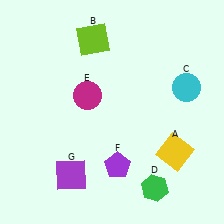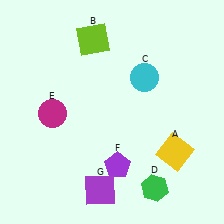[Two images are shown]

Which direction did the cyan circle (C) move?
The cyan circle (C) moved left.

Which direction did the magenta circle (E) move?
The magenta circle (E) moved left.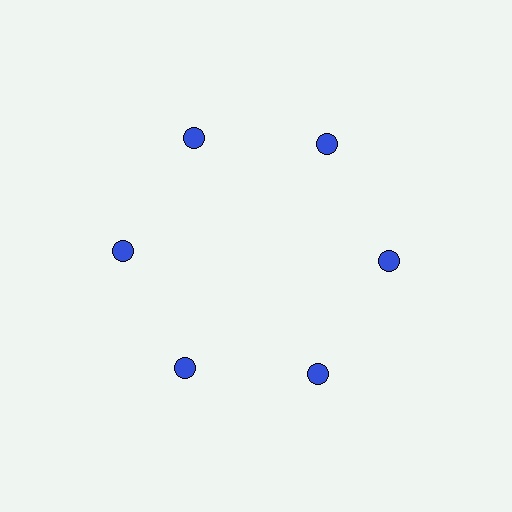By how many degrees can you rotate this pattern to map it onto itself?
The pattern maps onto itself every 60 degrees of rotation.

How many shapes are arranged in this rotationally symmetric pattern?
There are 6 shapes, arranged in 6 groups of 1.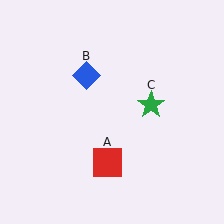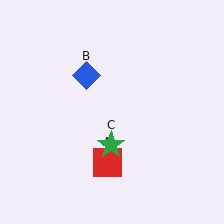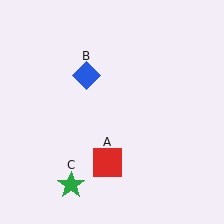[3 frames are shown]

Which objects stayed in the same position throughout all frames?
Red square (object A) and blue diamond (object B) remained stationary.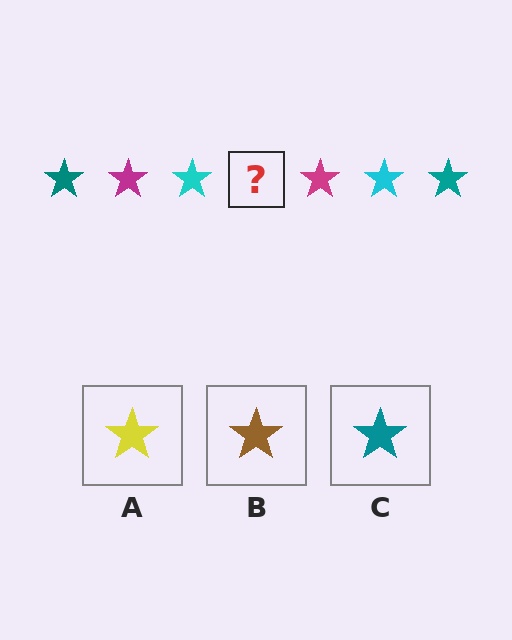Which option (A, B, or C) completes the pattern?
C.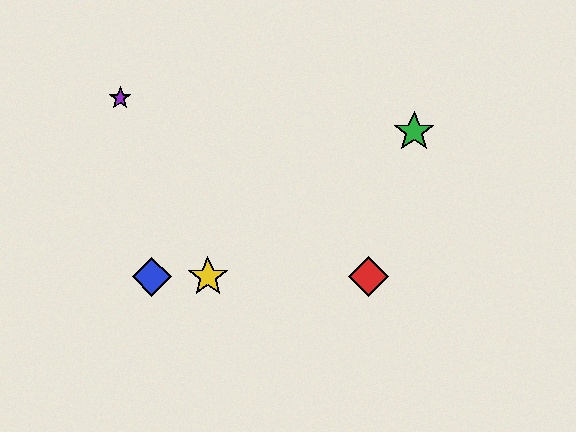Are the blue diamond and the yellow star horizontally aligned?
Yes, both are at y≈277.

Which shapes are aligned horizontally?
The red diamond, the blue diamond, the yellow star are aligned horizontally.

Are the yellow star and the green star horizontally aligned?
No, the yellow star is at y≈277 and the green star is at y≈132.